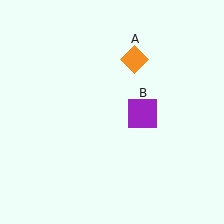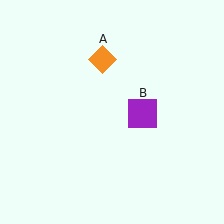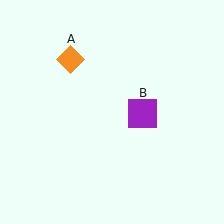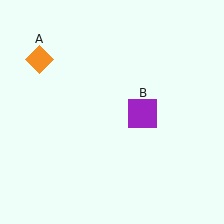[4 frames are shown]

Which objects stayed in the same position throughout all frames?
Purple square (object B) remained stationary.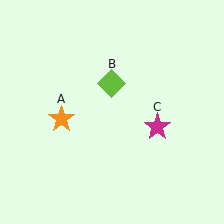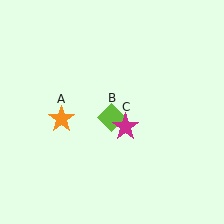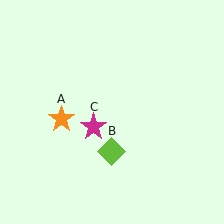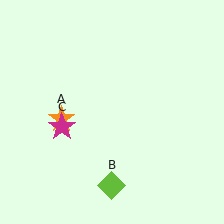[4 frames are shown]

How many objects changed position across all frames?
2 objects changed position: lime diamond (object B), magenta star (object C).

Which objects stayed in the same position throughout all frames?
Orange star (object A) remained stationary.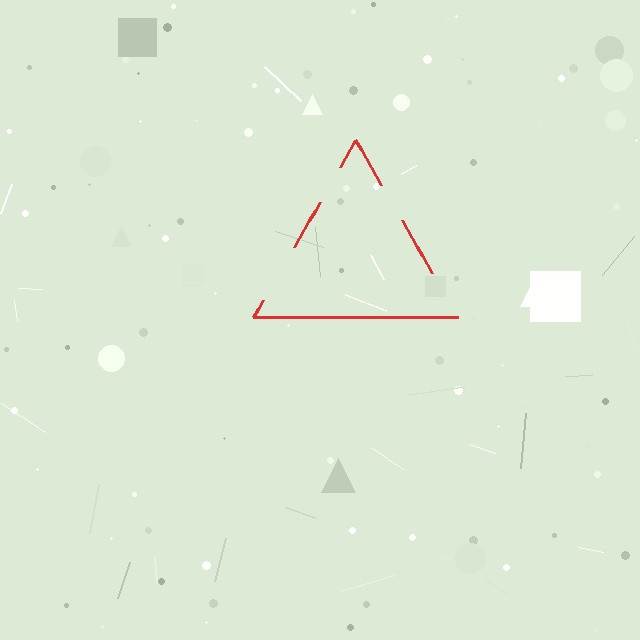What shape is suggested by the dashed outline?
The dashed outline suggests a triangle.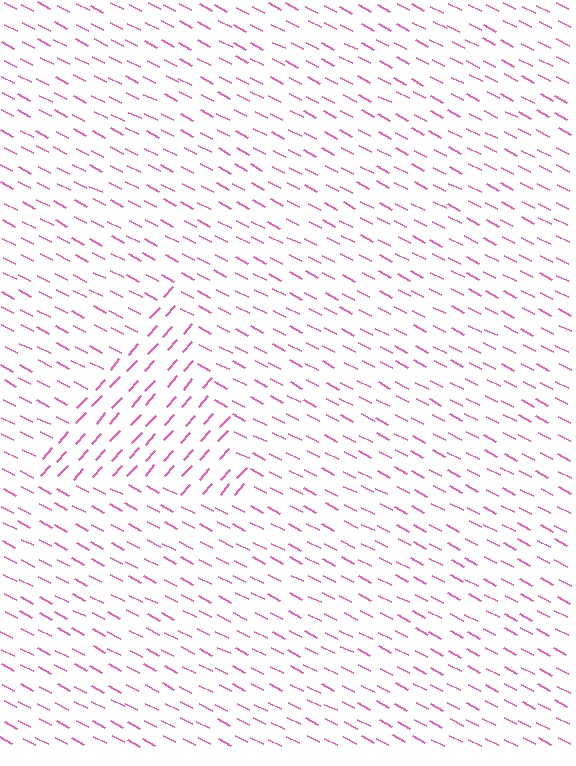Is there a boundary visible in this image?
Yes, there is a texture boundary formed by a change in line orientation.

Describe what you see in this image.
The image is filled with small pink line segments. A triangle region in the image has lines oriented differently from the surrounding lines, creating a visible texture boundary.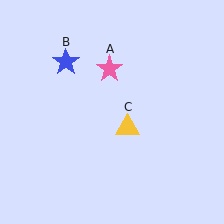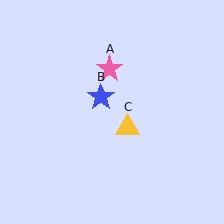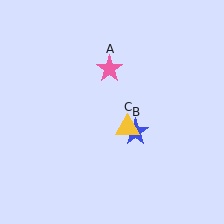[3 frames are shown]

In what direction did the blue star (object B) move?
The blue star (object B) moved down and to the right.